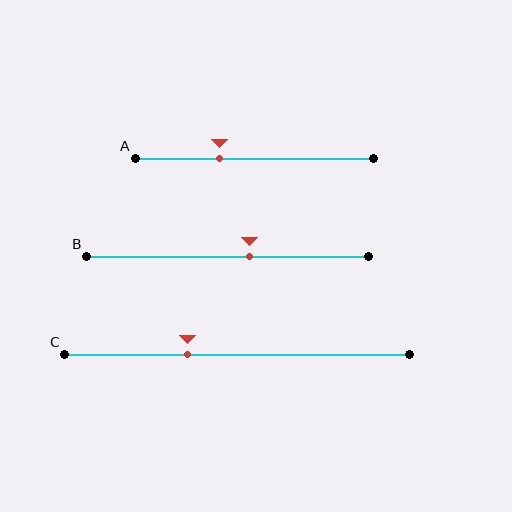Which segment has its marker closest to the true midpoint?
Segment B has its marker closest to the true midpoint.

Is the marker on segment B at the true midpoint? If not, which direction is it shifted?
No, the marker on segment B is shifted to the right by about 8% of the segment length.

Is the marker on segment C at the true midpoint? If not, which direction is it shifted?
No, the marker on segment C is shifted to the left by about 14% of the segment length.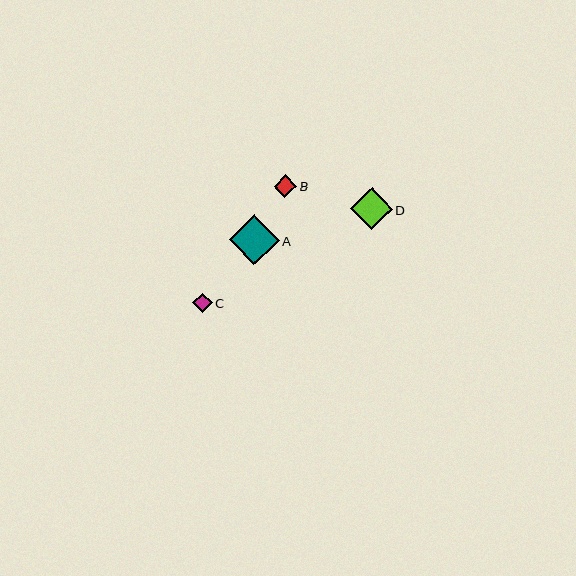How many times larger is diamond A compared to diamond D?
Diamond A is approximately 1.2 times the size of diamond D.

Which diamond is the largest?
Diamond A is the largest with a size of approximately 50 pixels.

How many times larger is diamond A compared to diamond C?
Diamond A is approximately 2.6 times the size of diamond C.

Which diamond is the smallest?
Diamond C is the smallest with a size of approximately 19 pixels.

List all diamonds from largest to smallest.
From largest to smallest: A, D, B, C.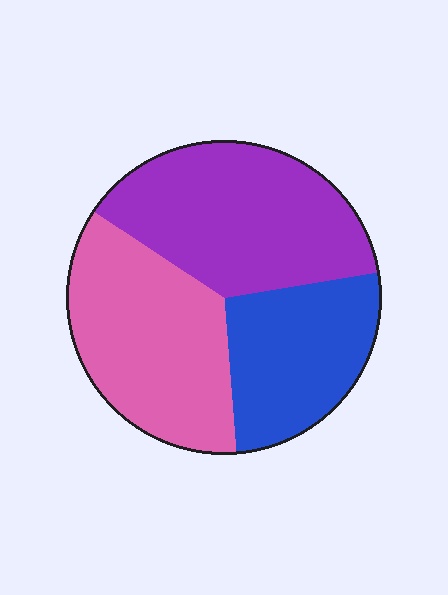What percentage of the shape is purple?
Purple covers 38% of the shape.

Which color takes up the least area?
Blue, at roughly 25%.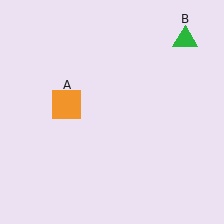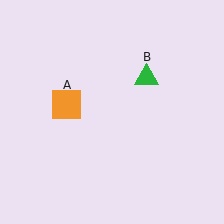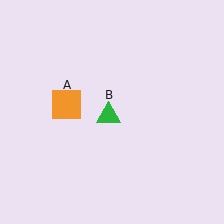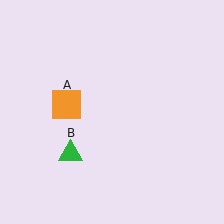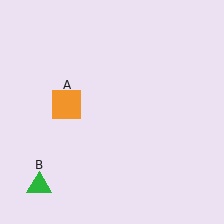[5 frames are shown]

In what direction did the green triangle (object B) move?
The green triangle (object B) moved down and to the left.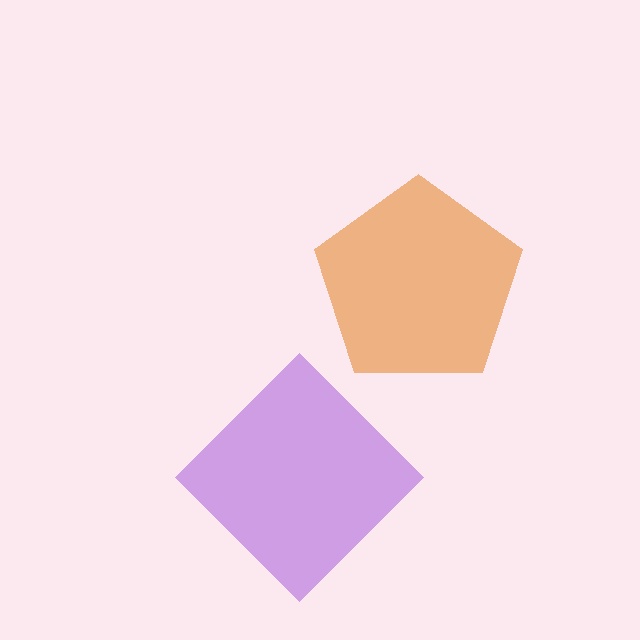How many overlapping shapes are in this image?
There are 2 overlapping shapes in the image.